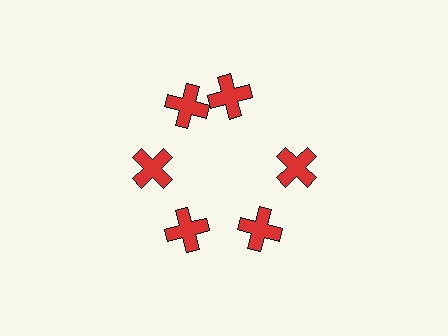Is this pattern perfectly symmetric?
No. The 6 red crosses are arranged in a ring, but one element near the 1 o'clock position is rotated out of alignment along the ring, breaking the 6-fold rotational symmetry.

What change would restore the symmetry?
The symmetry would be restored by rotating it back into even spacing with its neighbors so that all 6 crosses sit at equal angles and equal distance from the center.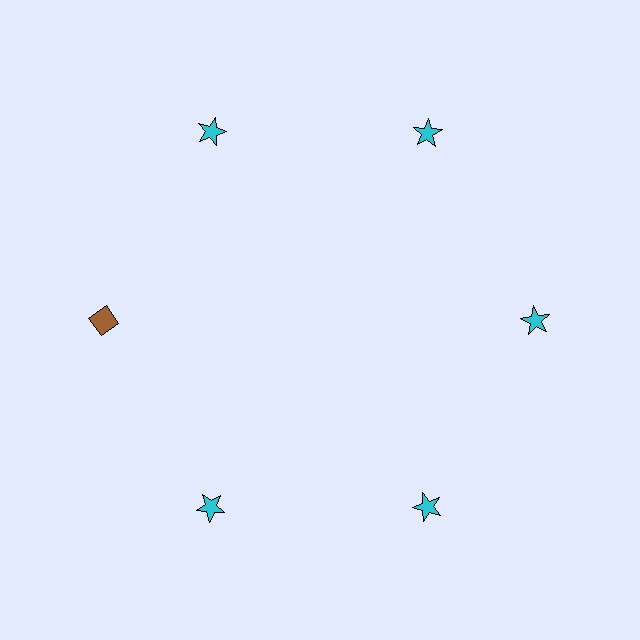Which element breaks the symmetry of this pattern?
The brown diamond at roughly the 9 o'clock position breaks the symmetry. All other shapes are cyan stars.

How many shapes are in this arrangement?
There are 6 shapes arranged in a ring pattern.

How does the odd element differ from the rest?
It differs in both color (brown instead of cyan) and shape (diamond instead of star).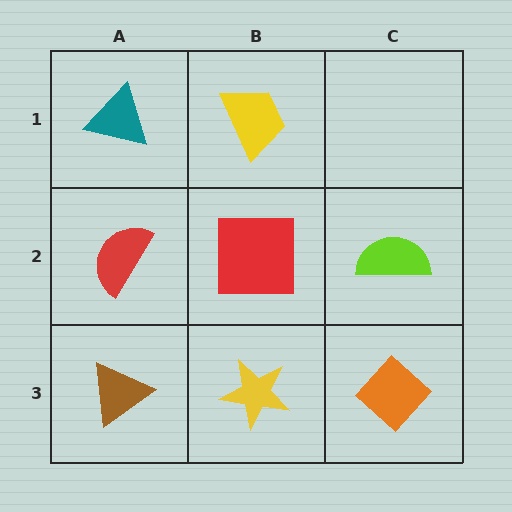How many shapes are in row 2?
3 shapes.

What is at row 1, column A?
A teal triangle.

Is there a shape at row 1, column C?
No, that cell is empty.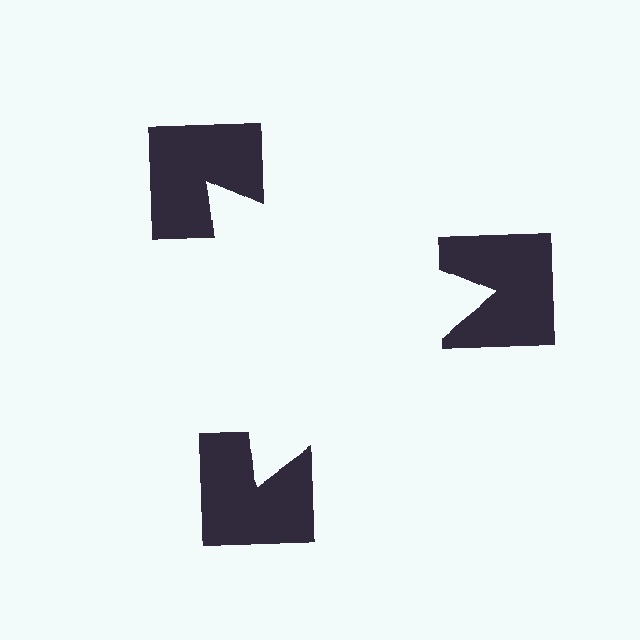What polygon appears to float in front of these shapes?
An illusory triangle — its edges are inferred from the aligned wedge cuts in the notched squares, not physically drawn.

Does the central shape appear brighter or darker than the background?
It typically appears slightly brighter than the background, even though no actual brightness change is drawn.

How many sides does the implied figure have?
3 sides.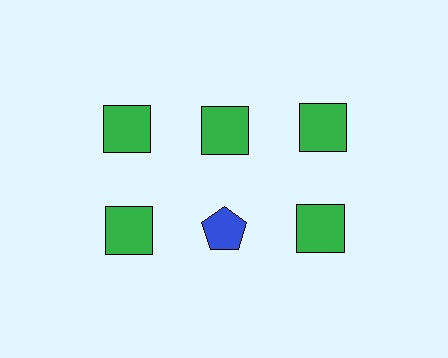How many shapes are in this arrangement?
There are 6 shapes arranged in a grid pattern.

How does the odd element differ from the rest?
It differs in both color (blue instead of green) and shape (pentagon instead of square).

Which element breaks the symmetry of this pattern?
The blue pentagon in the second row, second from left column breaks the symmetry. All other shapes are green squares.